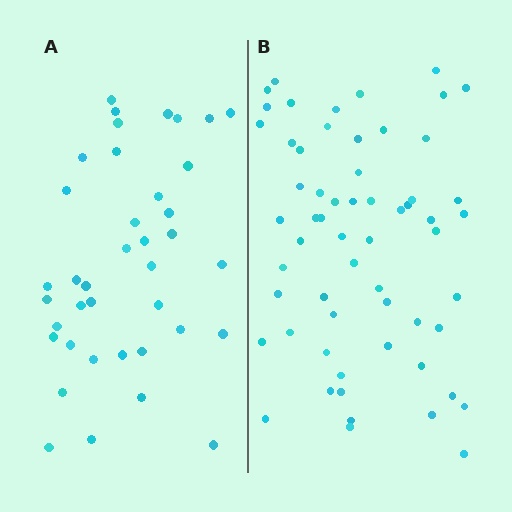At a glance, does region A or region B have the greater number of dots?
Region B (the right region) has more dots.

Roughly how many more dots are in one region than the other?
Region B has approximately 20 more dots than region A.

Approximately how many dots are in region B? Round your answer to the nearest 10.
About 60 dots.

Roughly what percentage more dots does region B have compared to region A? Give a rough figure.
About 55% more.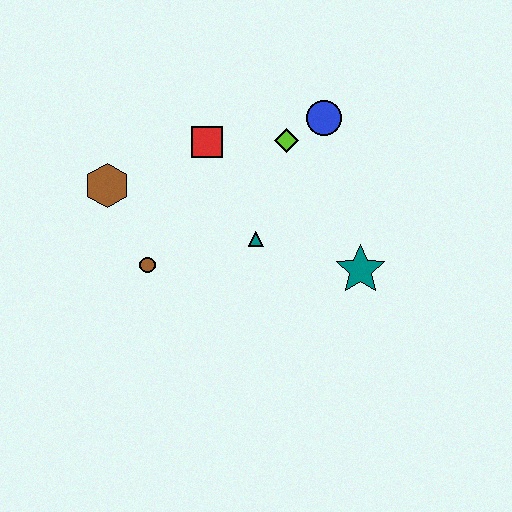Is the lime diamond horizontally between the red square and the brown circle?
No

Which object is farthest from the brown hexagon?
The teal star is farthest from the brown hexagon.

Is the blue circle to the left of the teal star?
Yes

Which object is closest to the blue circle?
The lime diamond is closest to the blue circle.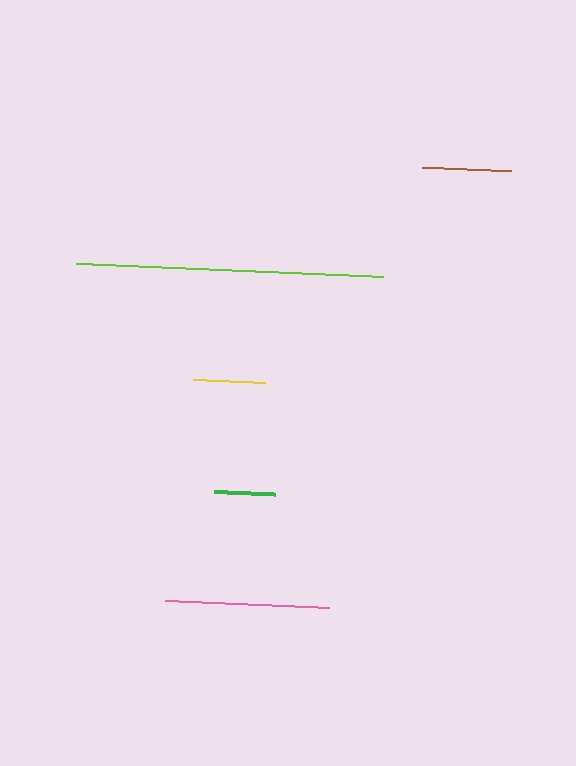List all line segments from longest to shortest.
From longest to shortest: lime, pink, brown, yellow, green.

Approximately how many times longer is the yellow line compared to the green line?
The yellow line is approximately 1.2 times the length of the green line.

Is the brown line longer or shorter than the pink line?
The pink line is longer than the brown line.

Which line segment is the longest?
The lime line is the longest at approximately 307 pixels.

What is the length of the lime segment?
The lime segment is approximately 307 pixels long.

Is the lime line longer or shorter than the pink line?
The lime line is longer than the pink line.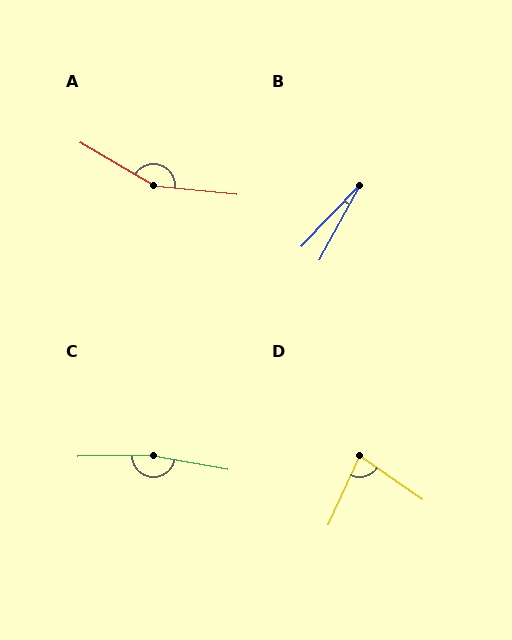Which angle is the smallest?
B, at approximately 15 degrees.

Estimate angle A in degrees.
Approximately 156 degrees.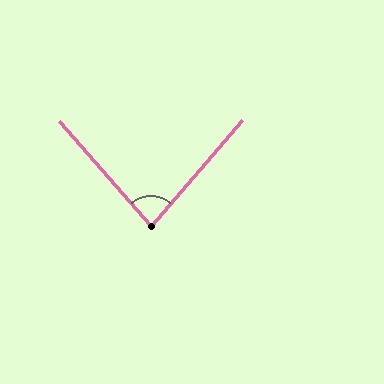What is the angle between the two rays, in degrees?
Approximately 82 degrees.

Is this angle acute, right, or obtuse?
It is acute.